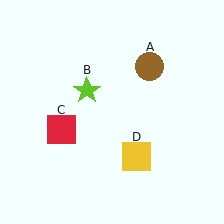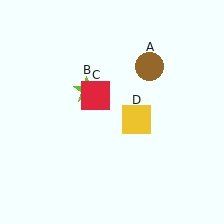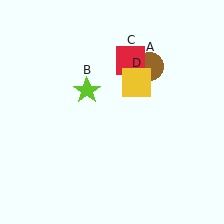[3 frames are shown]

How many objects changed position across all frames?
2 objects changed position: red square (object C), yellow square (object D).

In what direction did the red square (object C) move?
The red square (object C) moved up and to the right.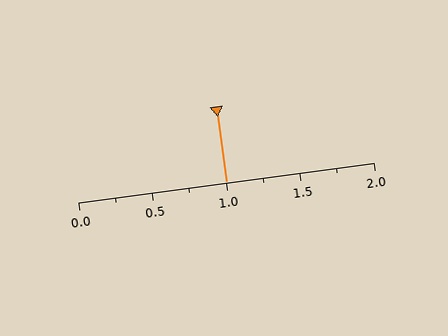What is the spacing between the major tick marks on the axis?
The major ticks are spaced 0.5 apart.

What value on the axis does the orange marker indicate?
The marker indicates approximately 1.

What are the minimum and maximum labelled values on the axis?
The axis runs from 0.0 to 2.0.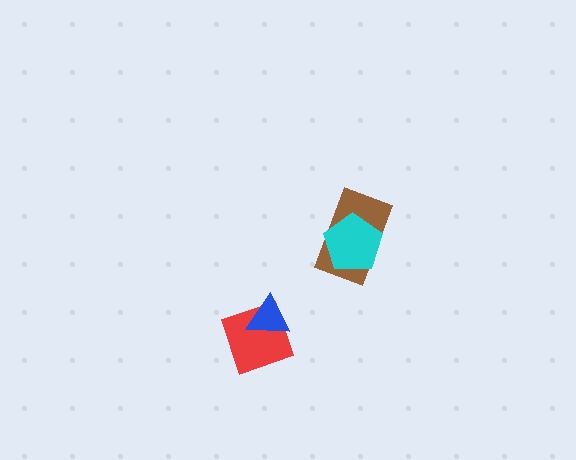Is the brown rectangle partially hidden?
Yes, it is partially covered by another shape.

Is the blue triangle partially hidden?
No, no other shape covers it.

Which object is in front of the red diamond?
The blue triangle is in front of the red diamond.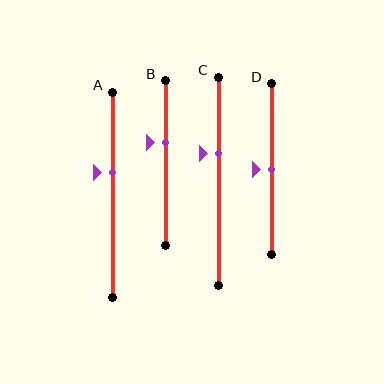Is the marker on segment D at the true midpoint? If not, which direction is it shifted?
Yes, the marker on segment D is at the true midpoint.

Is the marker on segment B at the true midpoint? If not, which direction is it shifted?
No, the marker on segment B is shifted upward by about 12% of the segment length.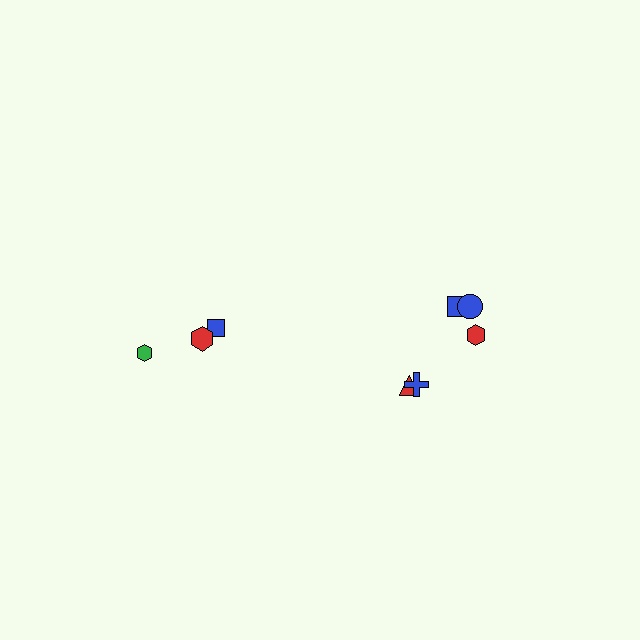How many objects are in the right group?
There are 5 objects.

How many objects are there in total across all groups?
There are 8 objects.